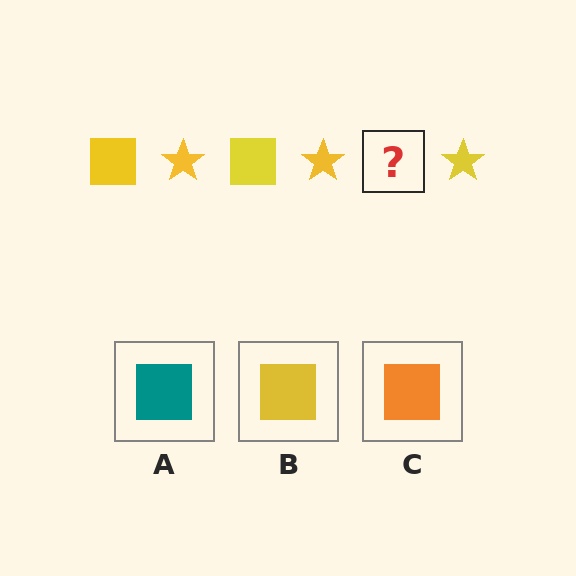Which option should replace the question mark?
Option B.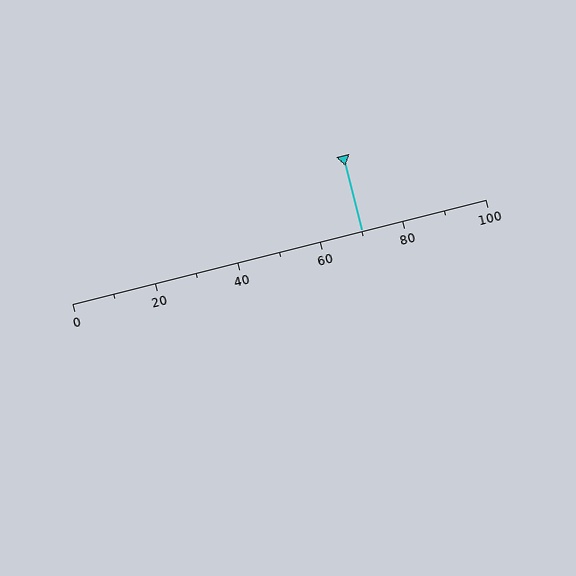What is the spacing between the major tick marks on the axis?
The major ticks are spaced 20 apart.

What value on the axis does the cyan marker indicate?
The marker indicates approximately 70.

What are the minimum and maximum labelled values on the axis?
The axis runs from 0 to 100.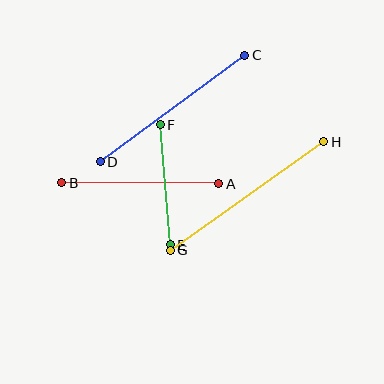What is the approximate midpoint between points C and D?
The midpoint is at approximately (172, 109) pixels.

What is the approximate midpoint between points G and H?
The midpoint is at approximately (247, 196) pixels.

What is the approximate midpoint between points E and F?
The midpoint is at approximately (165, 185) pixels.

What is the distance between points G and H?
The distance is approximately 188 pixels.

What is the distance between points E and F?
The distance is approximately 120 pixels.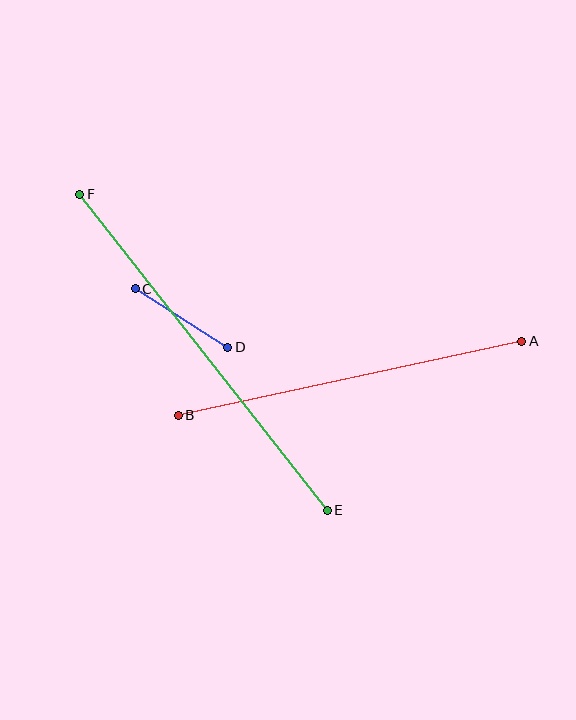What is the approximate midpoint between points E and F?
The midpoint is at approximately (203, 352) pixels.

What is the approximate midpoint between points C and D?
The midpoint is at approximately (181, 318) pixels.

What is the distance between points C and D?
The distance is approximately 110 pixels.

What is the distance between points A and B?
The distance is approximately 352 pixels.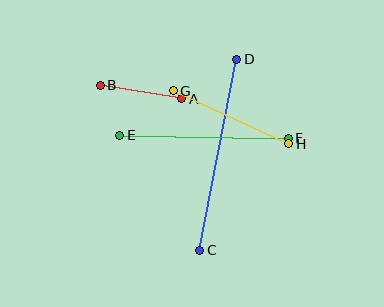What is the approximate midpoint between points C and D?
The midpoint is at approximately (218, 155) pixels.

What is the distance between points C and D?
The distance is approximately 194 pixels.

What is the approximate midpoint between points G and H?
The midpoint is at approximately (231, 117) pixels.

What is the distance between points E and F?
The distance is approximately 169 pixels.